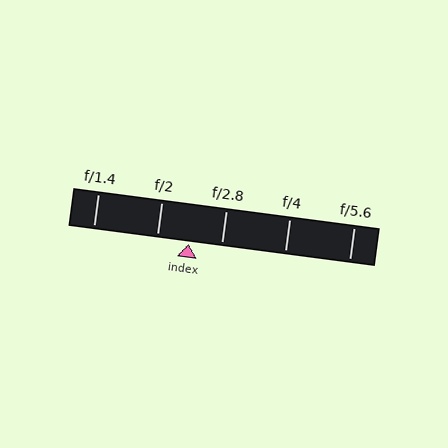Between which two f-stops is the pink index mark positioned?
The index mark is between f/2 and f/2.8.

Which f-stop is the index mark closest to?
The index mark is closest to f/2.8.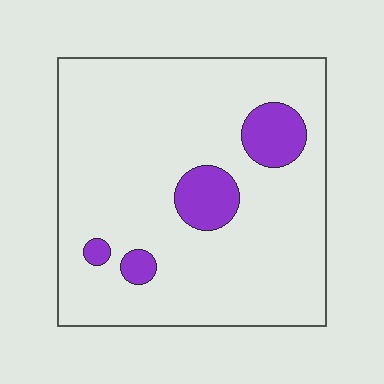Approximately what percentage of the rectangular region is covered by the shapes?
Approximately 10%.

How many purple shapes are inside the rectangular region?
4.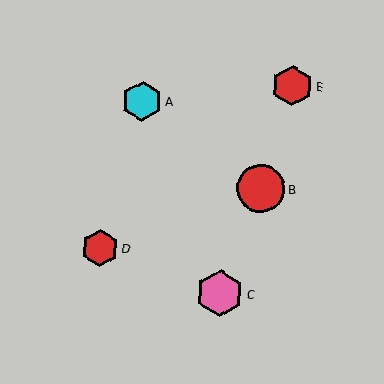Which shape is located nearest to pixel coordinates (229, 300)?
The pink hexagon (labeled C) at (220, 293) is nearest to that location.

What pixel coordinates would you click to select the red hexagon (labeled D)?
Click at (100, 248) to select the red hexagon D.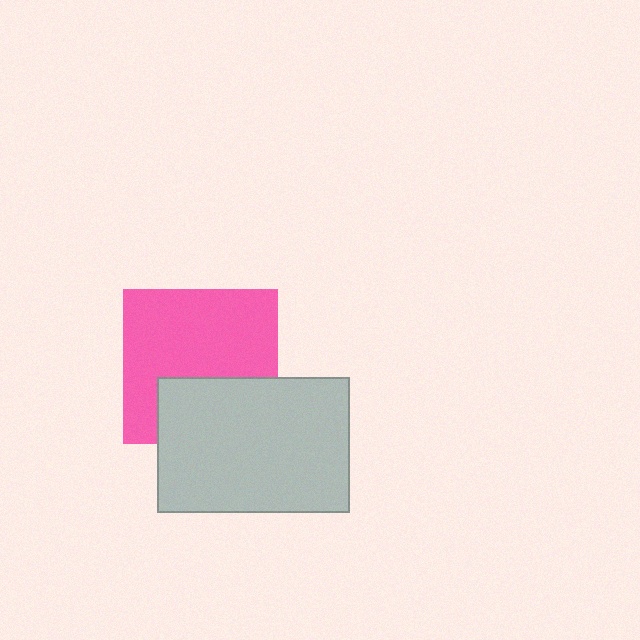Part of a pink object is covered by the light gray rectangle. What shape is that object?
It is a square.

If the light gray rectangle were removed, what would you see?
You would see the complete pink square.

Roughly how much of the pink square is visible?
Most of it is visible (roughly 67%).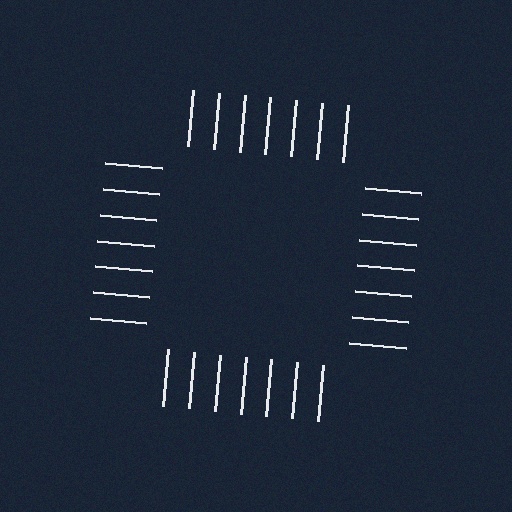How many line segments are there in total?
28 — 7 along each of the 4 edges.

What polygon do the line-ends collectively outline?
An illusory square — the line segments terminate on its edges but no continuous stroke is drawn.